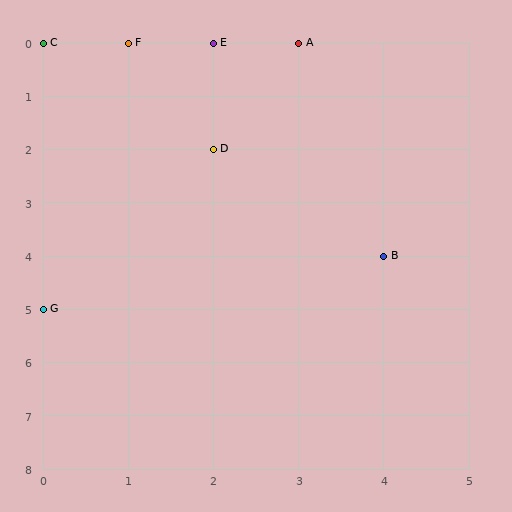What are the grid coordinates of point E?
Point E is at grid coordinates (2, 0).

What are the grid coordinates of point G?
Point G is at grid coordinates (0, 5).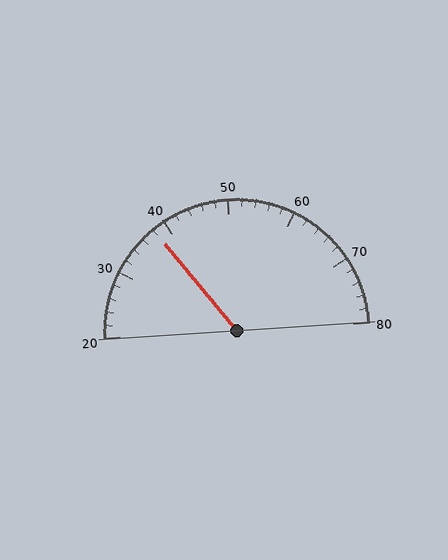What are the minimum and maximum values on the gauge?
The gauge ranges from 20 to 80.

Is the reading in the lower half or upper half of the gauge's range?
The reading is in the lower half of the range (20 to 80).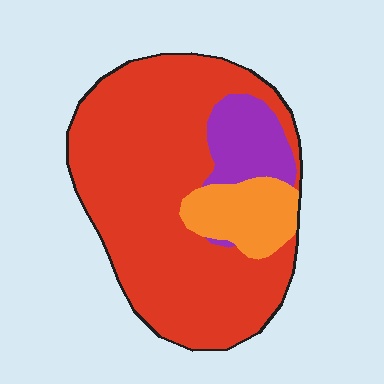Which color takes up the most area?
Red, at roughly 75%.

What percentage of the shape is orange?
Orange covers about 15% of the shape.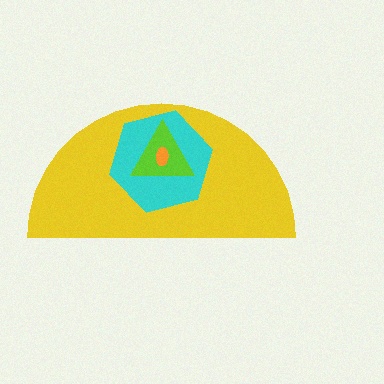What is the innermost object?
The orange ellipse.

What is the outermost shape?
The yellow semicircle.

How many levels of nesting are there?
4.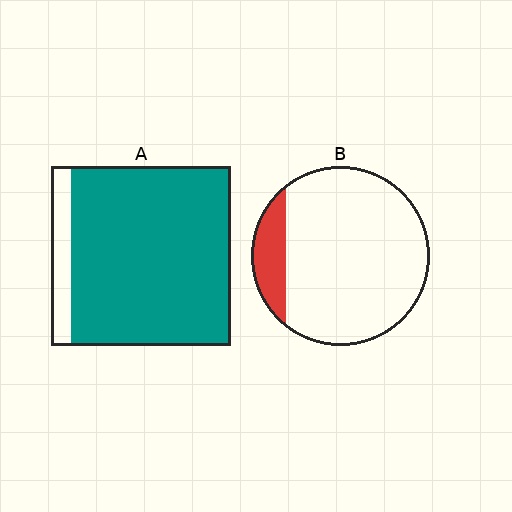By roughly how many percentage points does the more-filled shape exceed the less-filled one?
By roughly 75 percentage points (A over B).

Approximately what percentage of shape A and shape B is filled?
A is approximately 90% and B is approximately 15%.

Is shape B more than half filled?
No.